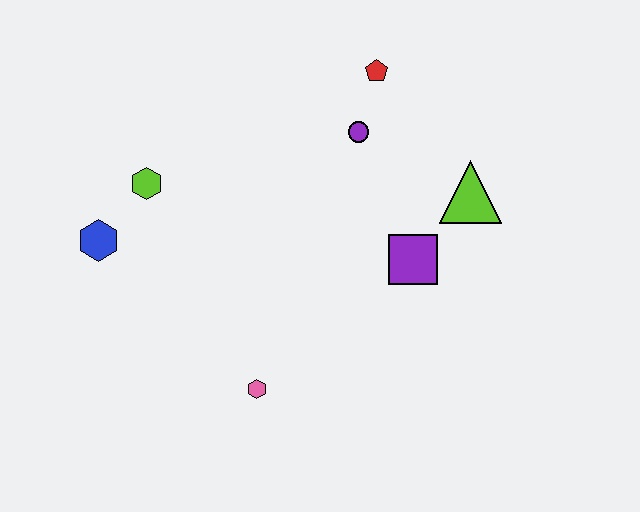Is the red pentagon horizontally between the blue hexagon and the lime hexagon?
No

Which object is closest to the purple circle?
The red pentagon is closest to the purple circle.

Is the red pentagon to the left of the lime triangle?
Yes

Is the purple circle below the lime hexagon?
No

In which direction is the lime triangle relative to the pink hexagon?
The lime triangle is to the right of the pink hexagon.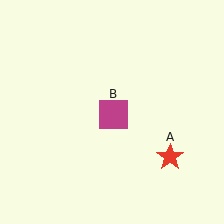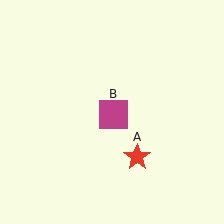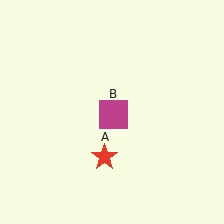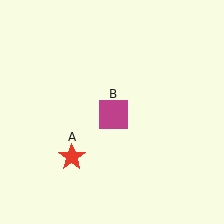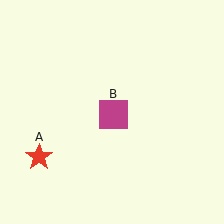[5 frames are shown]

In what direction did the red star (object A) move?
The red star (object A) moved left.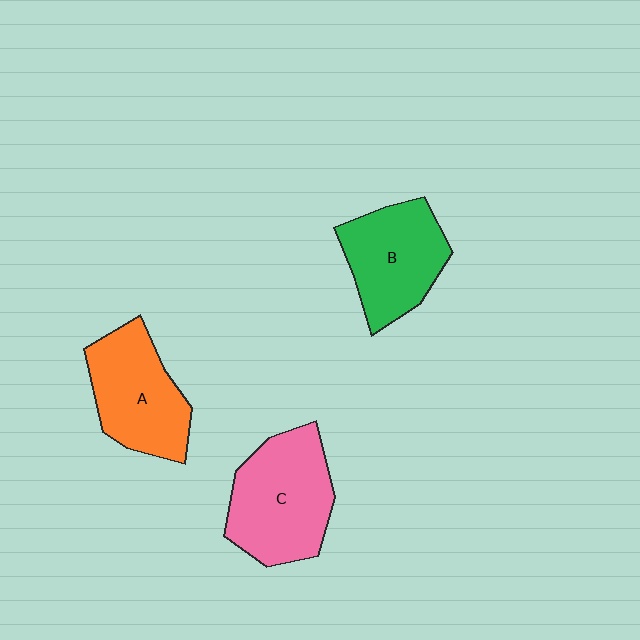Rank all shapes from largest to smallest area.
From largest to smallest: C (pink), A (orange), B (green).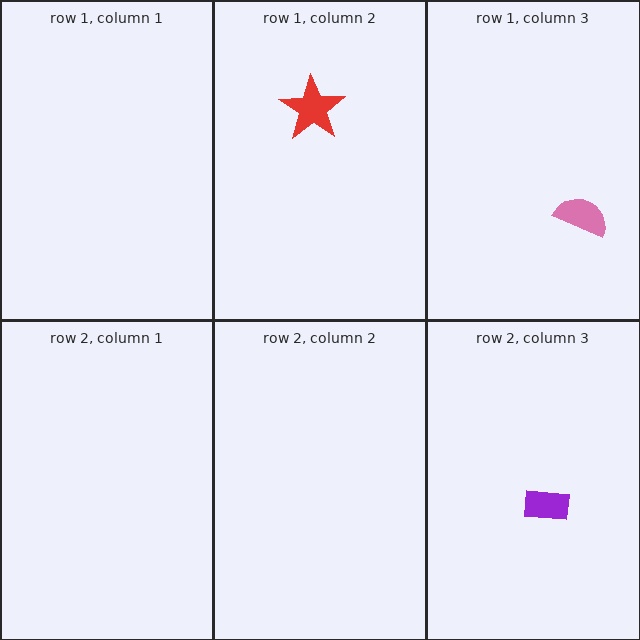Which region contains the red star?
The row 1, column 2 region.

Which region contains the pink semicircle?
The row 1, column 3 region.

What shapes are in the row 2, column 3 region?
The purple rectangle.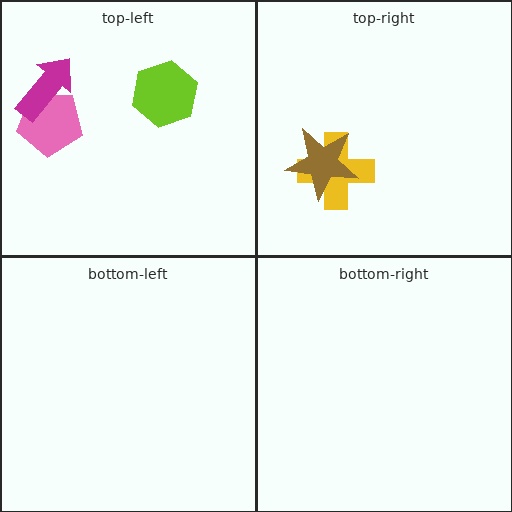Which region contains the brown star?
The top-right region.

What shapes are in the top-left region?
The pink pentagon, the magenta arrow, the lime hexagon.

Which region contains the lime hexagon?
The top-left region.